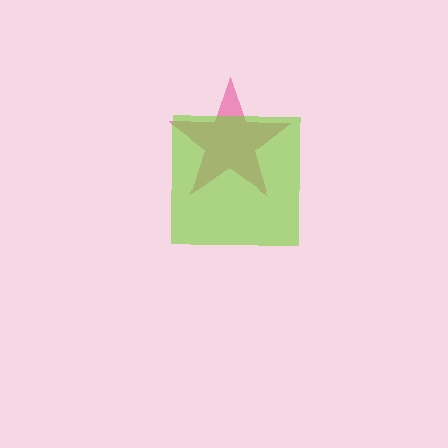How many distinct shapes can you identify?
There are 2 distinct shapes: a pink star, a lime square.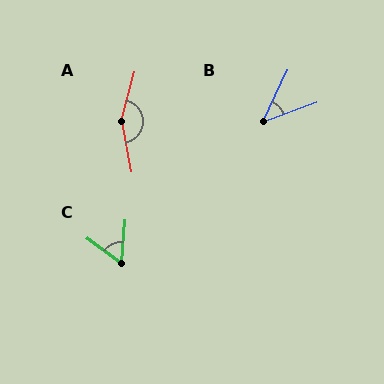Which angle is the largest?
A, at approximately 155 degrees.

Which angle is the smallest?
B, at approximately 45 degrees.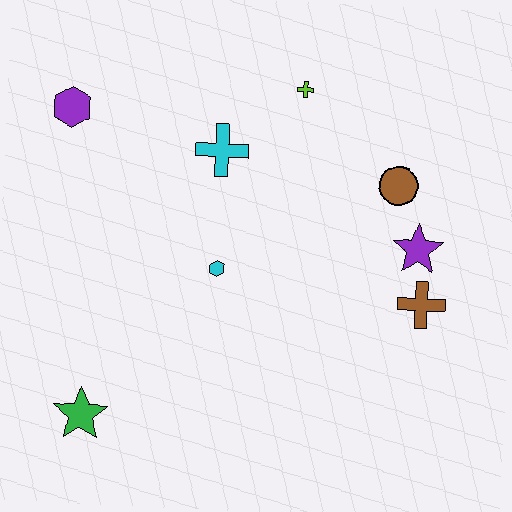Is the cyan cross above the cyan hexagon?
Yes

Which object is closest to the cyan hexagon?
The cyan cross is closest to the cyan hexagon.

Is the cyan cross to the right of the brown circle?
No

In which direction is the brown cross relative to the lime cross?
The brown cross is below the lime cross.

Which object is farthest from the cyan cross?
The green star is farthest from the cyan cross.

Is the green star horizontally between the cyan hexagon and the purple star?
No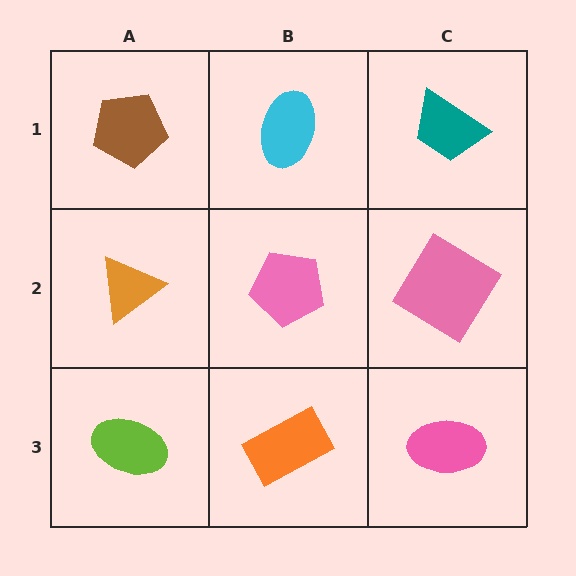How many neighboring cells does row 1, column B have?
3.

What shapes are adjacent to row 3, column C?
A pink diamond (row 2, column C), an orange rectangle (row 3, column B).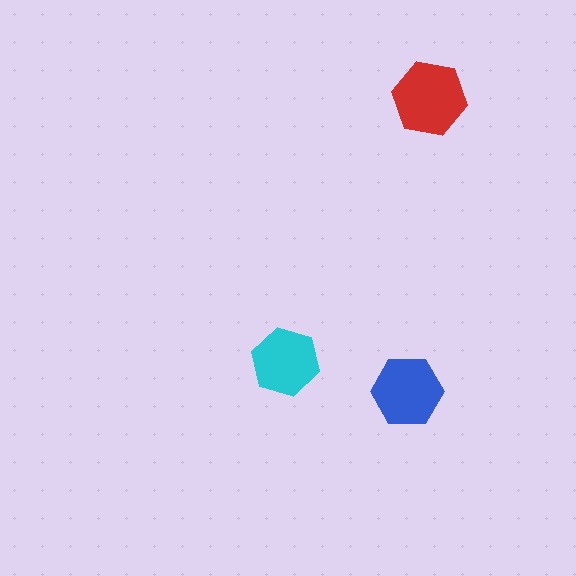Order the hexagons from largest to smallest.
the red one, the blue one, the cyan one.